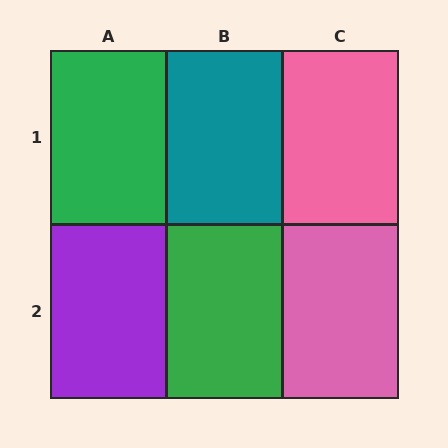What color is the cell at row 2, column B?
Green.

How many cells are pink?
2 cells are pink.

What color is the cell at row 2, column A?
Purple.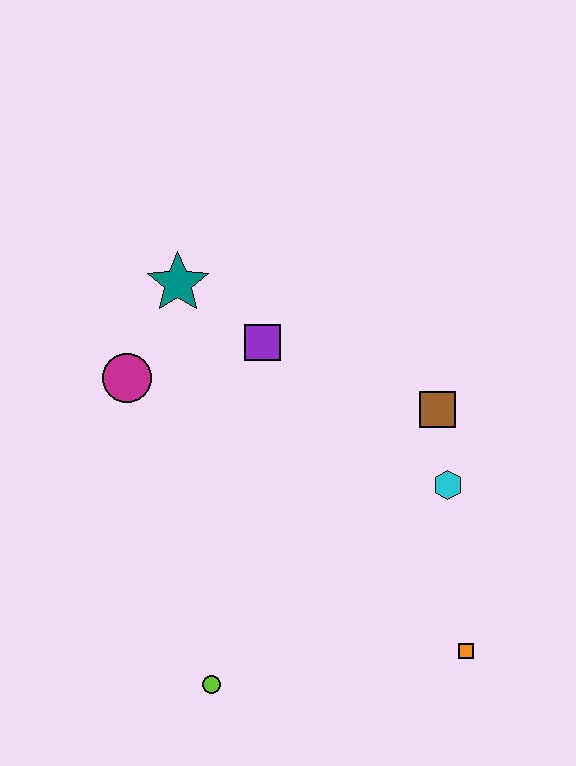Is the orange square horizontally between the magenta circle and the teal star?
No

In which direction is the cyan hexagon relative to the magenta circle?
The cyan hexagon is to the right of the magenta circle.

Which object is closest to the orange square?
The cyan hexagon is closest to the orange square.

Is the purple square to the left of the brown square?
Yes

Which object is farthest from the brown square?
The lime circle is farthest from the brown square.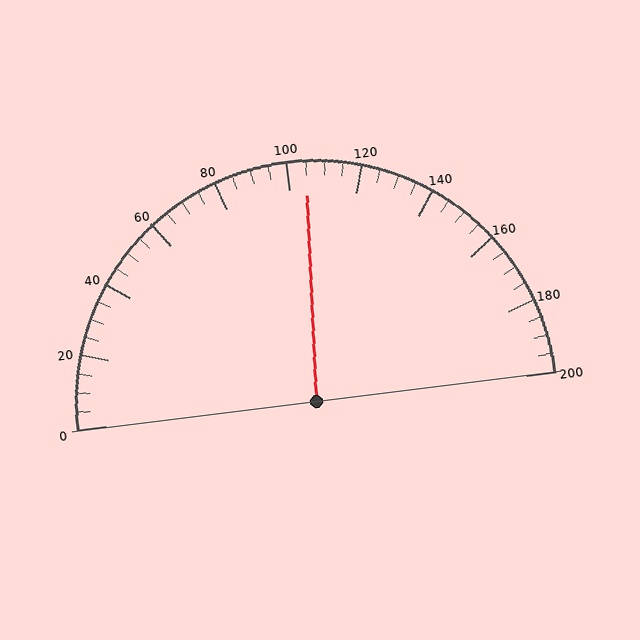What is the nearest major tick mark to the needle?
The nearest major tick mark is 100.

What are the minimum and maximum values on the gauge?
The gauge ranges from 0 to 200.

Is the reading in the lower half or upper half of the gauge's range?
The reading is in the upper half of the range (0 to 200).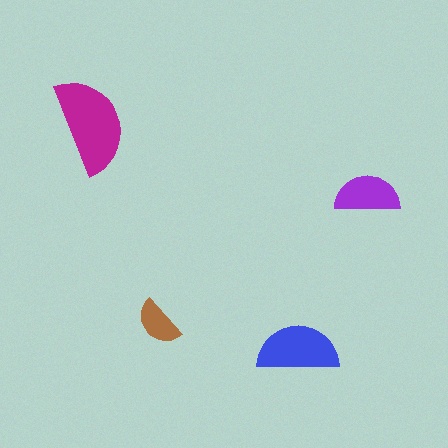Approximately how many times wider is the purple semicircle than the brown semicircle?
About 1.5 times wider.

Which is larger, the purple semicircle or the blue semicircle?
The blue one.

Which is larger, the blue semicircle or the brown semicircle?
The blue one.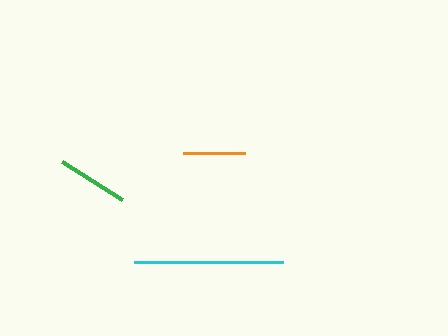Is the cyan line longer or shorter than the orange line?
The cyan line is longer than the orange line.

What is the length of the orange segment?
The orange segment is approximately 62 pixels long.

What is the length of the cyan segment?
The cyan segment is approximately 149 pixels long.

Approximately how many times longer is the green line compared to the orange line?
The green line is approximately 1.1 times the length of the orange line.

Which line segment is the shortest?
The orange line is the shortest at approximately 62 pixels.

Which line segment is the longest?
The cyan line is the longest at approximately 149 pixels.